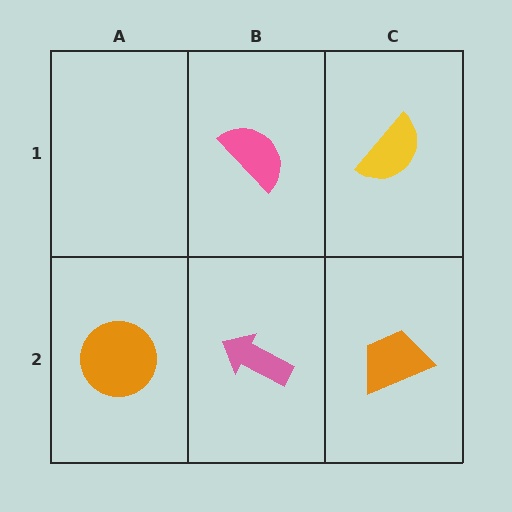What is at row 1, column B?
A pink semicircle.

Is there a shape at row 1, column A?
No, that cell is empty.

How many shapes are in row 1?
2 shapes.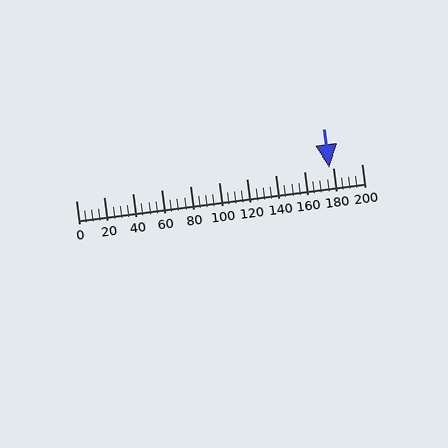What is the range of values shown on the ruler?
The ruler shows values from 0 to 200.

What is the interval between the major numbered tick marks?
The major tick marks are spaced 20 units apart.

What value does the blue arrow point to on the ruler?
The blue arrow points to approximately 177.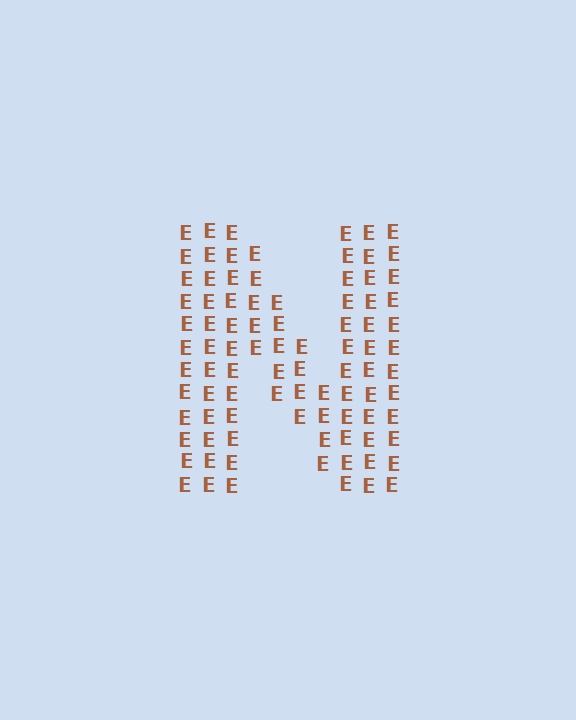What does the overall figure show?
The overall figure shows the letter N.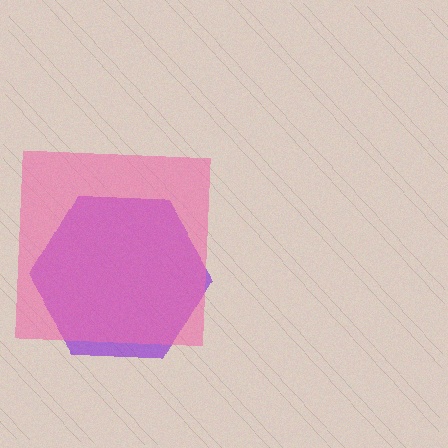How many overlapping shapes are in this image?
There are 2 overlapping shapes in the image.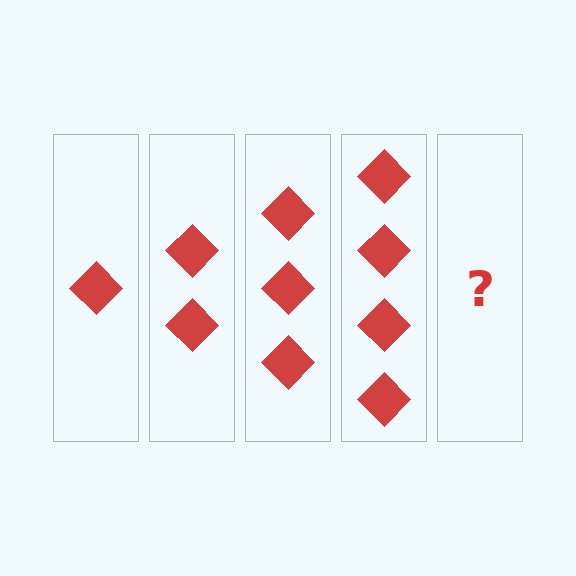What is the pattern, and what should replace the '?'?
The pattern is that each step adds one more diamond. The '?' should be 5 diamonds.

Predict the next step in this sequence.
The next step is 5 diamonds.